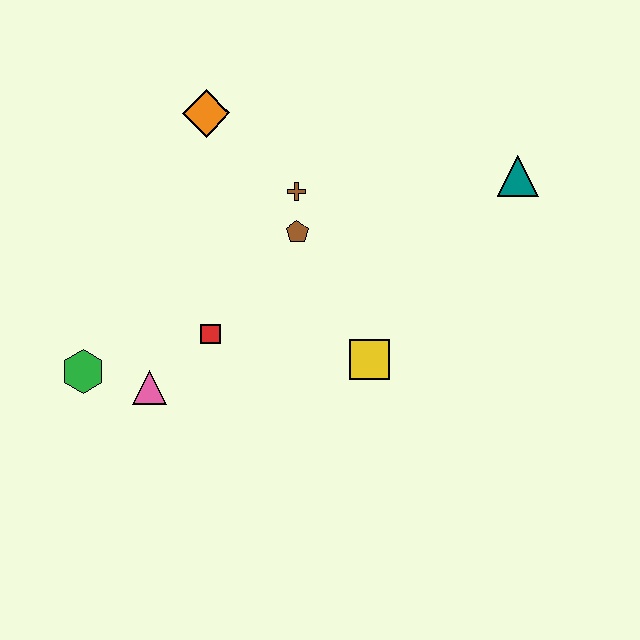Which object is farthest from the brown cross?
The green hexagon is farthest from the brown cross.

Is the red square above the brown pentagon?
No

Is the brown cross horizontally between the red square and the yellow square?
Yes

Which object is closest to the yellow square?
The brown pentagon is closest to the yellow square.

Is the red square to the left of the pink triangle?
No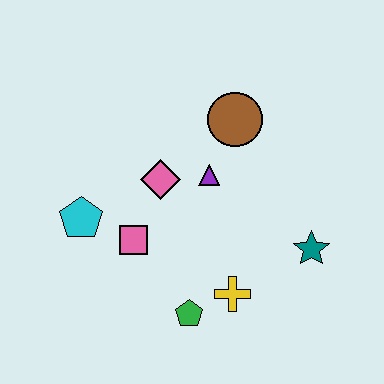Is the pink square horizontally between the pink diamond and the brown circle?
No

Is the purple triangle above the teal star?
Yes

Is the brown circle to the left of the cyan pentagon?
No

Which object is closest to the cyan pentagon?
The pink square is closest to the cyan pentagon.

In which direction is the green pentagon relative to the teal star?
The green pentagon is to the left of the teal star.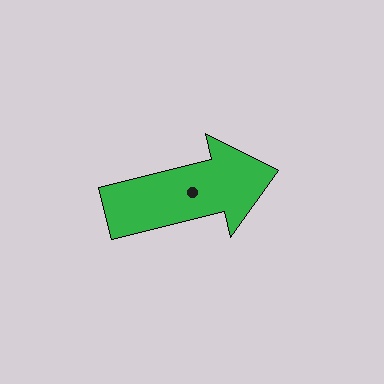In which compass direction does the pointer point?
East.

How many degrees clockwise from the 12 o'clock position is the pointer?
Approximately 76 degrees.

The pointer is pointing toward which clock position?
Roughly 3 o'clock.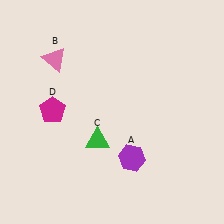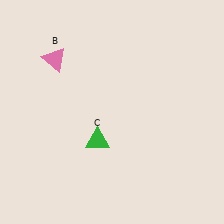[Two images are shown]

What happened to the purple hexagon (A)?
The purple hexagon (A) was removed in Image 2. It was in the bottom-right area of Image 1.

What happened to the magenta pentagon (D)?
The magenta pentagon (D) was removed in Image 2. It was in the top-left area of Image 1.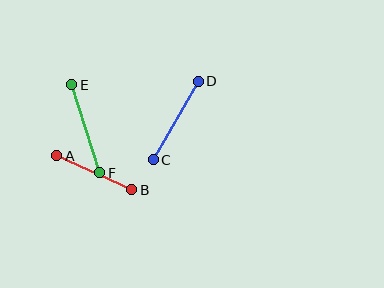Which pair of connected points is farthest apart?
Points E and F are farthest apart.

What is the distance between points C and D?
The distance is approximately 90 pixels.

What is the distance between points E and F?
The distance is approximately 93 pixels.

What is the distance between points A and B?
The distance is approximately 82 pixels.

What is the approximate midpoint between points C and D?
The midpoint is at approximately (176, 121) pixels.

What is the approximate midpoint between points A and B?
The midpoint is at approximately (94, 173) pixels.